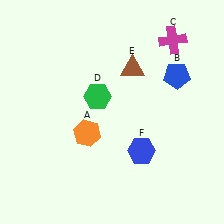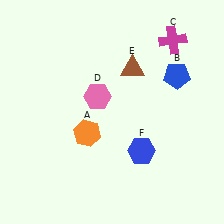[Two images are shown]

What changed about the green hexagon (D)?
In Image 1, D is green. In Image 2, it changed to pink.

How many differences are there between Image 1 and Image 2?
There is 1 difference between the two images.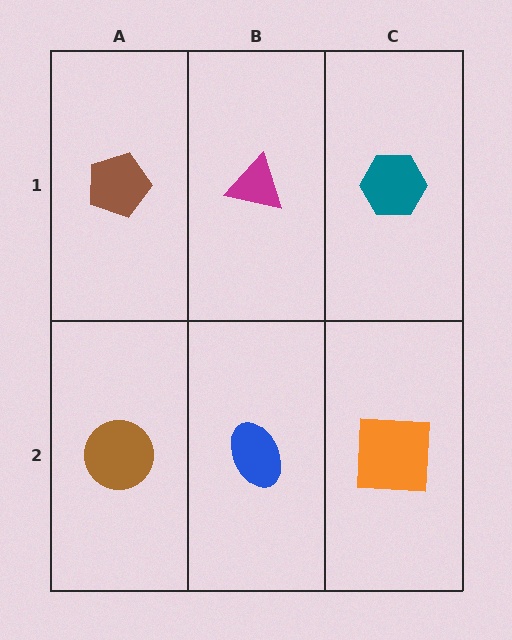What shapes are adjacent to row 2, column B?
A magenta triangle (row 1, column B), a brown circle (row 2, column A), an orange square (row 2, column C).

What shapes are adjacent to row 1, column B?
A blue ellipse (row 2, column B), a brown pentagon (row 1, column A), a teal hexagon (row 1, column C).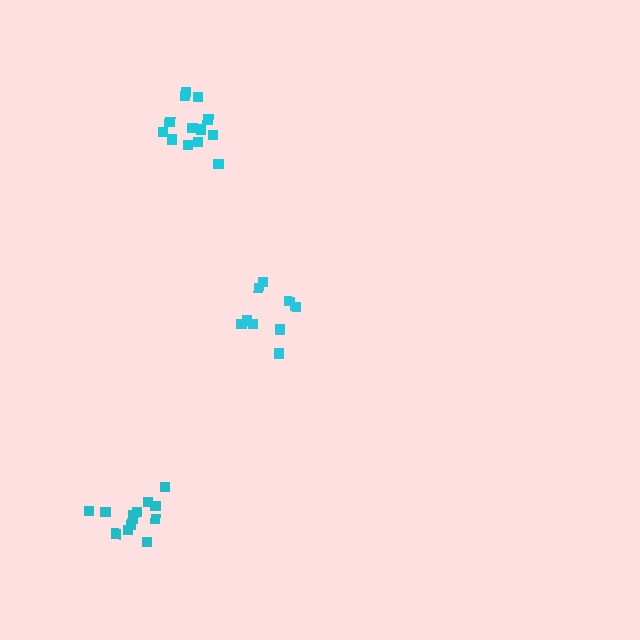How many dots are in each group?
Group 1: 13 dots, Group 2: 9 dots, Group 3: 13 dots (35 total).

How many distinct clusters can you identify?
There are 3 distinct clusters.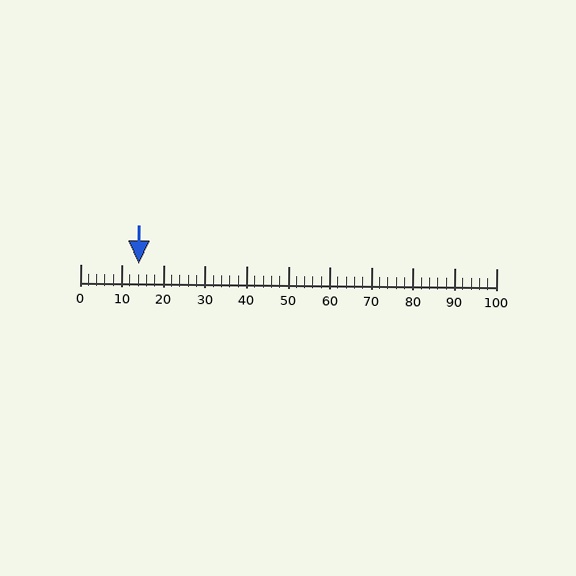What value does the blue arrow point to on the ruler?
The blue arrow points to approximately 14.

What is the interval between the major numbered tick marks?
The major tick marks are spaced 10 units apart.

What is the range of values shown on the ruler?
The ruler shows values from 0 to 100.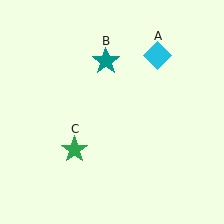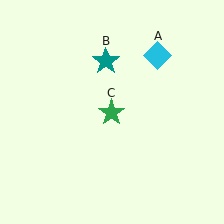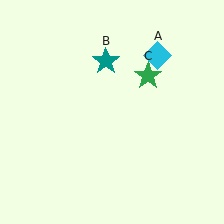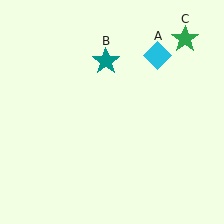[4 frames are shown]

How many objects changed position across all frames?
1 object changed position: green star (object C).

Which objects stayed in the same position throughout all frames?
Cyan diamond (object A) and teal star (object B) remained stationary.